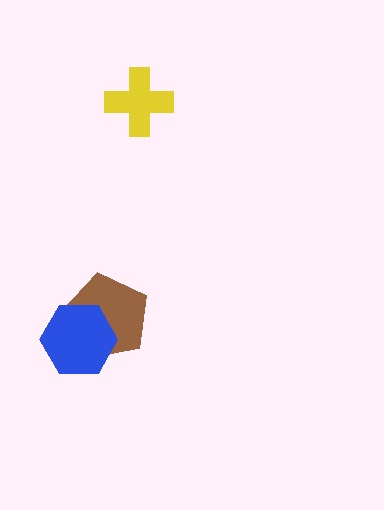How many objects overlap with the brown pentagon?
1 object overlaps with the brown pentagon.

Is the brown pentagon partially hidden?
Yes, it is partially covered by another shape.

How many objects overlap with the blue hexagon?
1 object overlaps with the blue hexagon.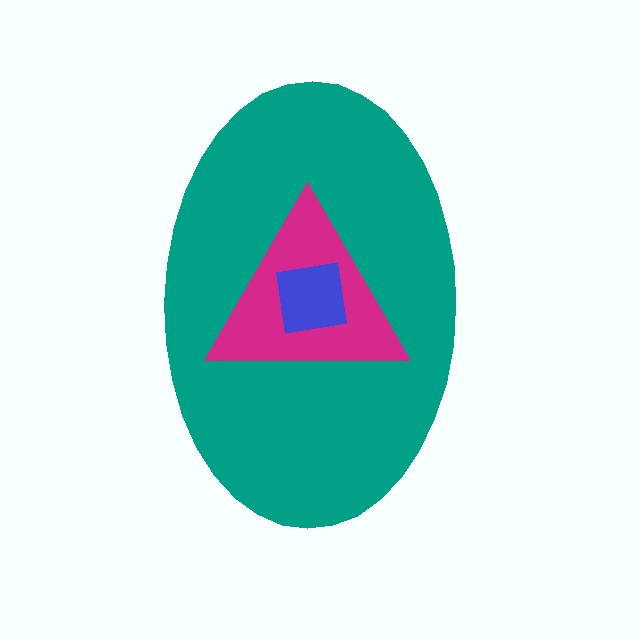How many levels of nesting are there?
3.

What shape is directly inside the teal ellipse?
The magenta triangle.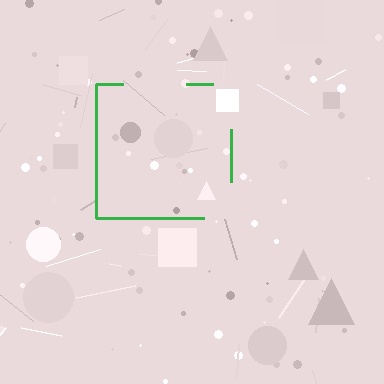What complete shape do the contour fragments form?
The contour fragments form a square.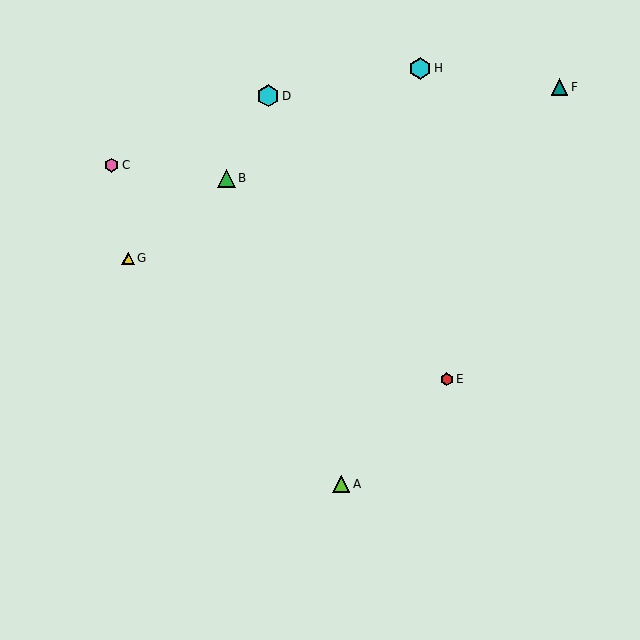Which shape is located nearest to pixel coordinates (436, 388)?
The red hexagon (labeled E) at (447, 379) is nearest to that location.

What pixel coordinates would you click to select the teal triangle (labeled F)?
Click at (560, 87) to select the teal triangle F.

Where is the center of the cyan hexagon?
The center of the cyan hexagon is at (420, 68).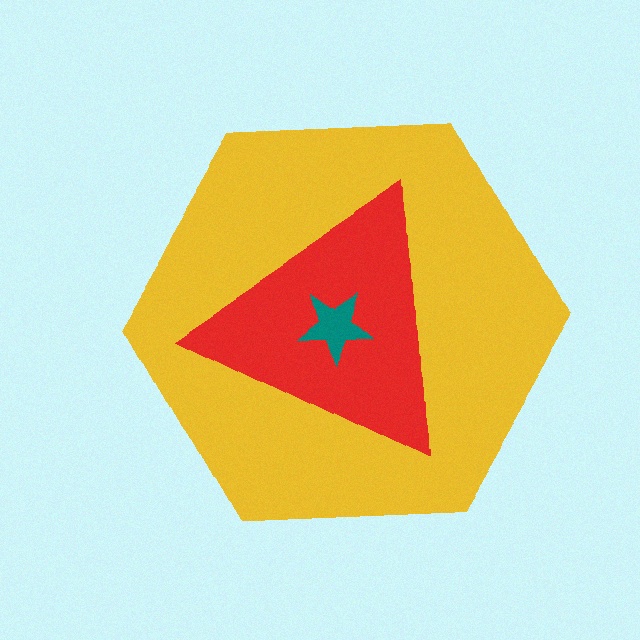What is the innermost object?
The teal star.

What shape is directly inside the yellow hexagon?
The red triangle.